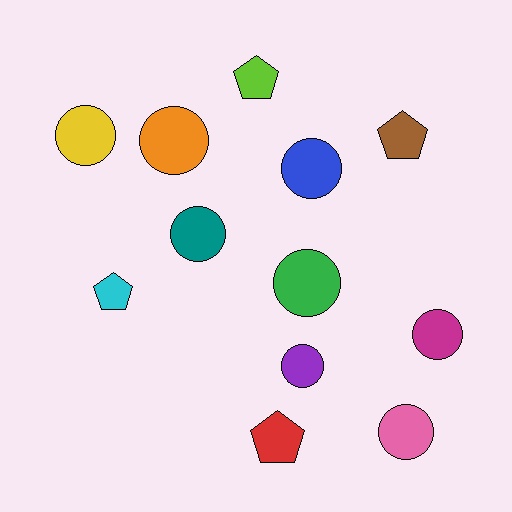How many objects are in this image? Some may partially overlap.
There are 12 objects.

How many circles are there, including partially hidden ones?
There are 8 circles.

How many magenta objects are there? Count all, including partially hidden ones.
There is 1 magenta object.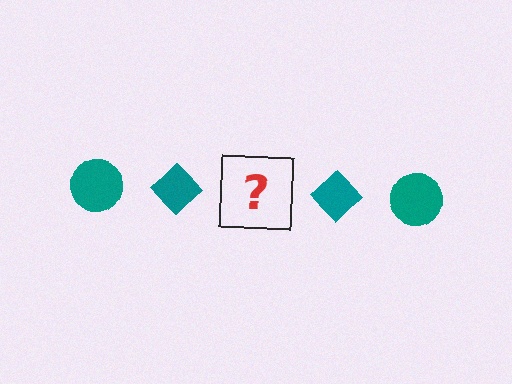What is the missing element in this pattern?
The missing element is a teal circle.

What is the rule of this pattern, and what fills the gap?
The rule is that the pattern cycles through circle, diamond shapes in teal. The gap should be filled with a teal circle.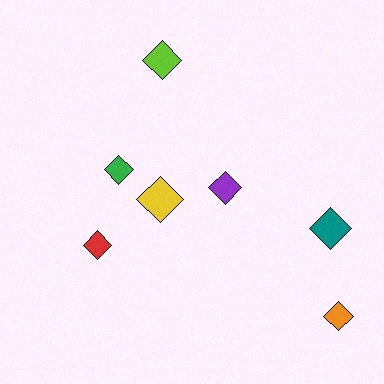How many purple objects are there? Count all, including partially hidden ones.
There is 1 purple object.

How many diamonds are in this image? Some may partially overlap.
There are 7 diamonds.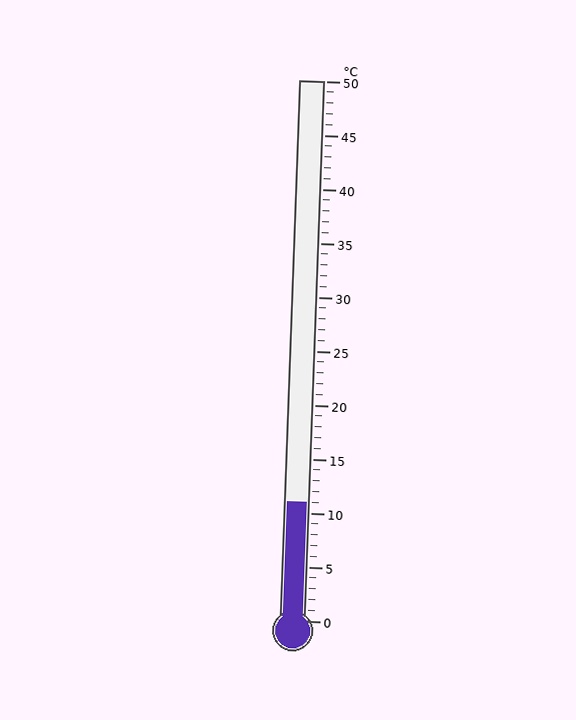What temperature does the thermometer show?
The thermometer shows approximately 11°C.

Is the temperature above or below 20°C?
The temperature is below 20°C.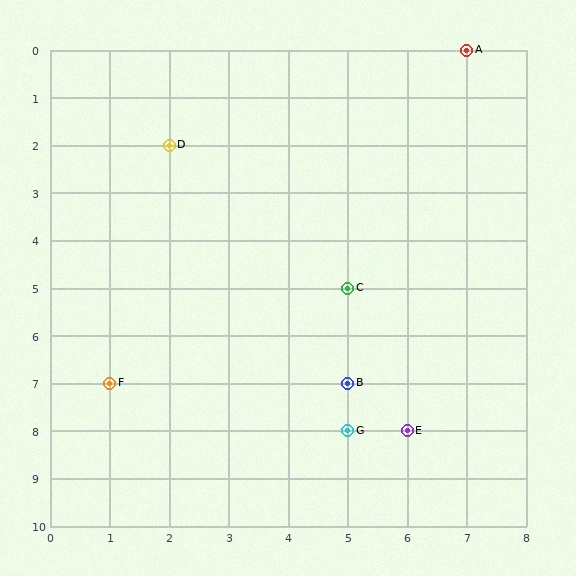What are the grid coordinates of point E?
Point E is at grid coordinates (6, 8).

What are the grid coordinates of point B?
Point B is at grid coordinates (5, 7).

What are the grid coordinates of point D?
Point D is at grid coordinates (2, 2).